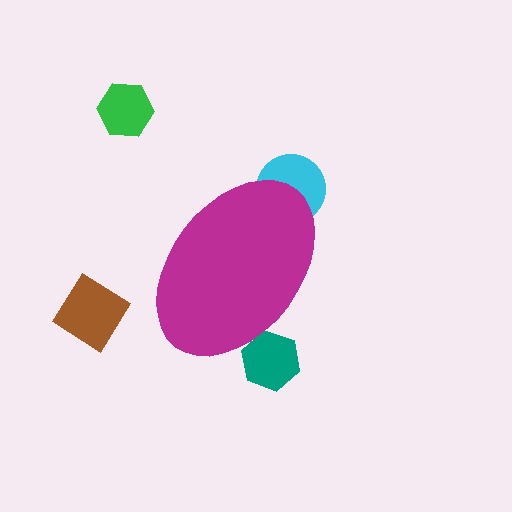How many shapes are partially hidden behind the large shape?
2 shapes are partially hidden.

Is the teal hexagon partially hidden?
Yes, the teal hexagon is partially hidden behind the magenta ellipse.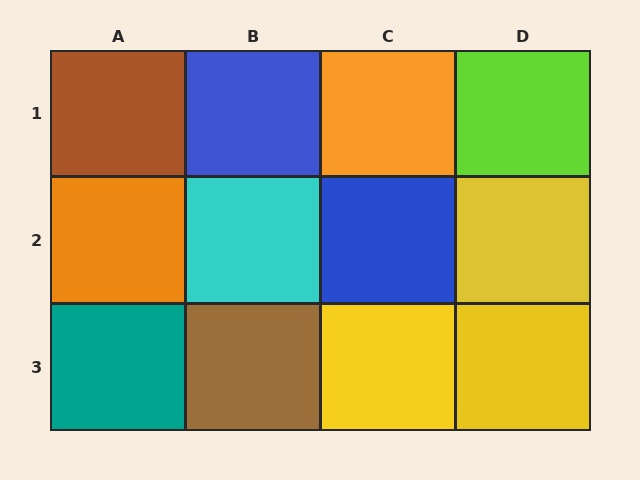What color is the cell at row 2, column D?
Yellow.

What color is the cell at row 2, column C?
Blue.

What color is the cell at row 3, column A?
Teal.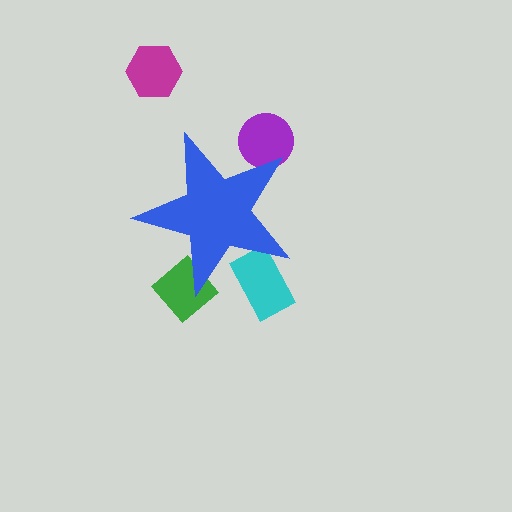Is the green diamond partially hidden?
Yes, the green diamond is partially hidden behind the blue star.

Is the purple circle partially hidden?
Yes, the purple circle is partially hidden behind the blue star.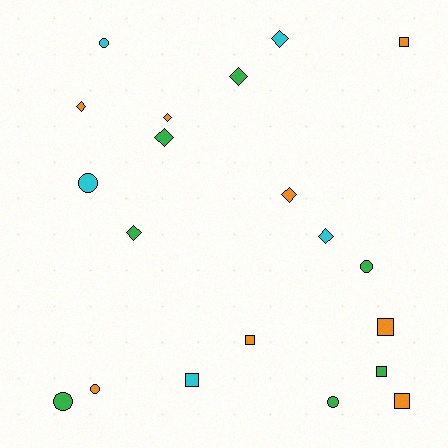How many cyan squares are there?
There is 1 cyan square.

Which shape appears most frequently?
Diamond, with 8 objects.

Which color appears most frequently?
Orange, with 8 objects.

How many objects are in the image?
There are 20 objects.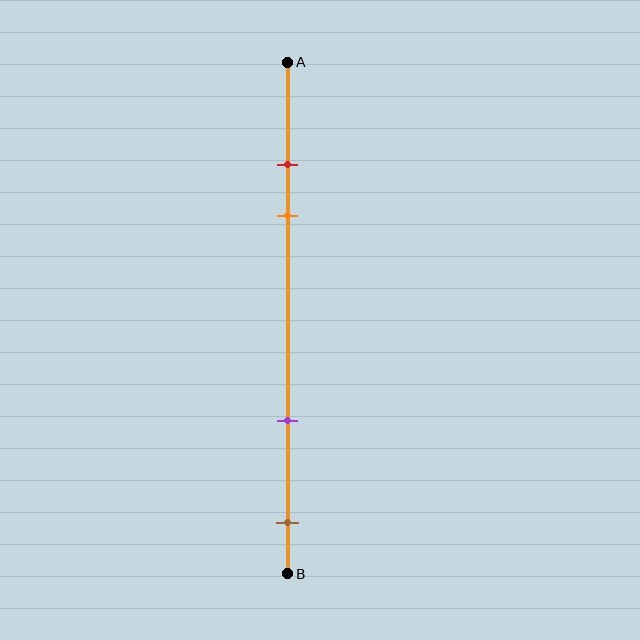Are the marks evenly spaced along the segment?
No, the marks are not evenly spaced.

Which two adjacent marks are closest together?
The red and orange marks are the closest adjacent pair.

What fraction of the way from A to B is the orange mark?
The orange mark is approximately 30% (0.3) of the way from A to B.